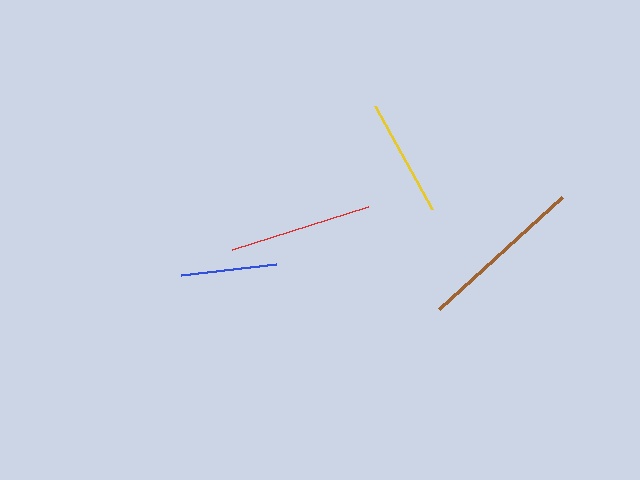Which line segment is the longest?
The brown line is the longest at approximately 166 pixels.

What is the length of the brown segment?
The brown segment is approximately 166 pixels long.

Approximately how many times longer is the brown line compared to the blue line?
The brown line is approximately 1.7 times the length of the blue line.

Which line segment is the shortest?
The blue line is the shortest at approximately 97 pixels.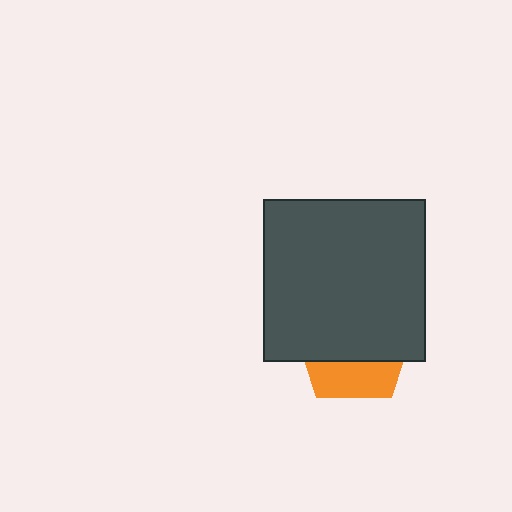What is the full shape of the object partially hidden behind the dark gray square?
The partially hidden object is an orange pentagon.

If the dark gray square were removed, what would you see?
You would see the complete orange pentagon.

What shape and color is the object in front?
The object in front is a dark gray square.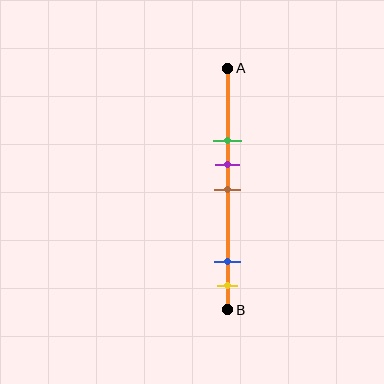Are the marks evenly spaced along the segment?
No, the marks are not evenly spaced.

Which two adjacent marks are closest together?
The purple and brown marks are the closest adjacent pair.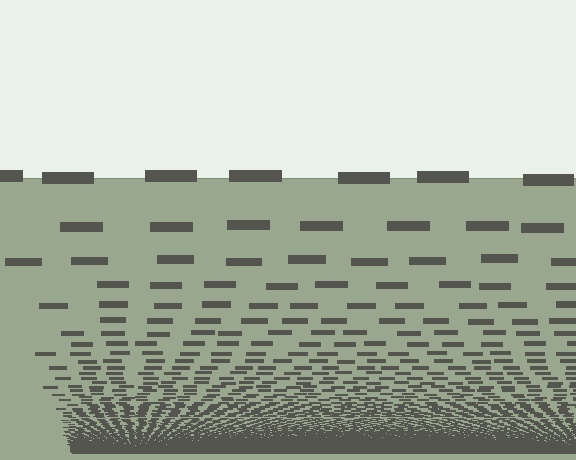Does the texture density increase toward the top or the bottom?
Density increases toward the bottom.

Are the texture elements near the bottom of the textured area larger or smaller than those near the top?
Smaller. The gradient is inverted — elements near the bottom are smaller and denser.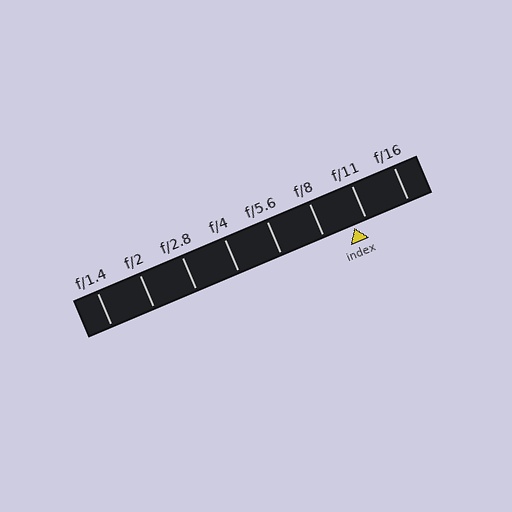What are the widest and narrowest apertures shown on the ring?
The widest aperture shown is f/1.4 and the narrowest is f/16.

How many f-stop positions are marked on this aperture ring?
There are 8 f-stop positions marked.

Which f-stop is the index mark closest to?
The index mark is closest to f/11.